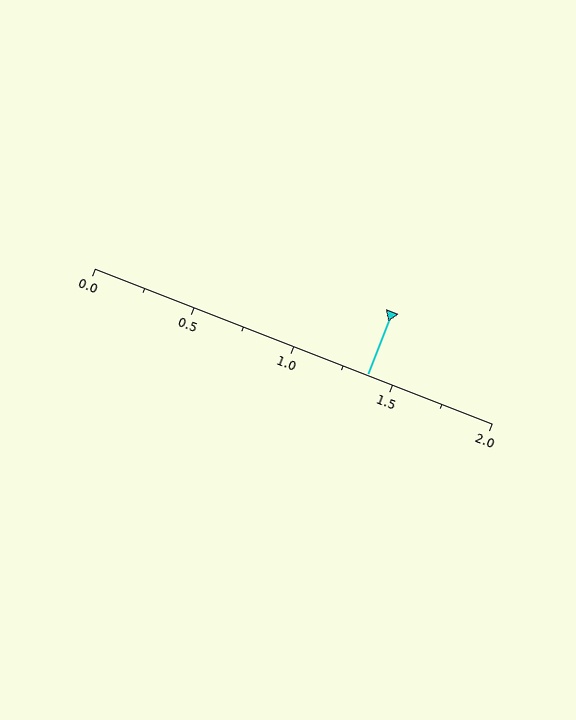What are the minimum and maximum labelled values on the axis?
The axis runs from 0.0 to 2.0.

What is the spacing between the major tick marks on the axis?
The major ticks are spaced 0.5 apart.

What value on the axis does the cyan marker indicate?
The marker indicates approximately 1.38.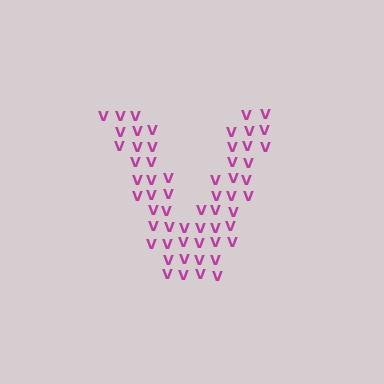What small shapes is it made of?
It is made of small letter V's.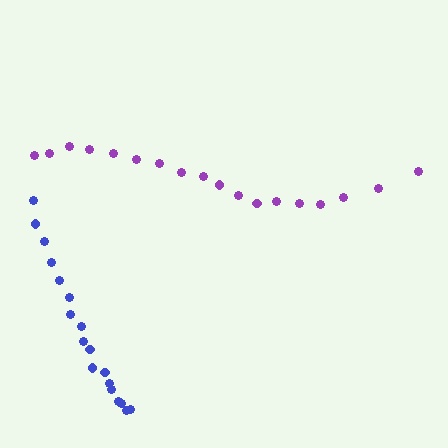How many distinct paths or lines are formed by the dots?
There are 2 distinct paths.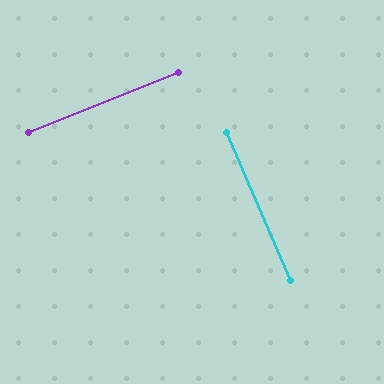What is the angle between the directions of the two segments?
Approximately 89 degrees.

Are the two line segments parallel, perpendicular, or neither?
Perpendicular — they meet at approximately 89°.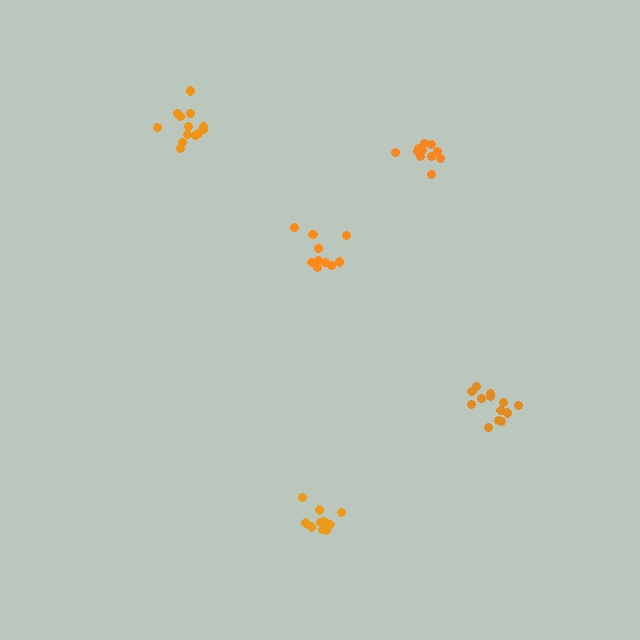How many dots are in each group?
Group 1: 10 dots, Group 2: 13 dots, Group 3: 13 dots, Group 4: 11 dots, Group 5: 12 dots (59 total).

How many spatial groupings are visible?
There are 5 spatial groupings.